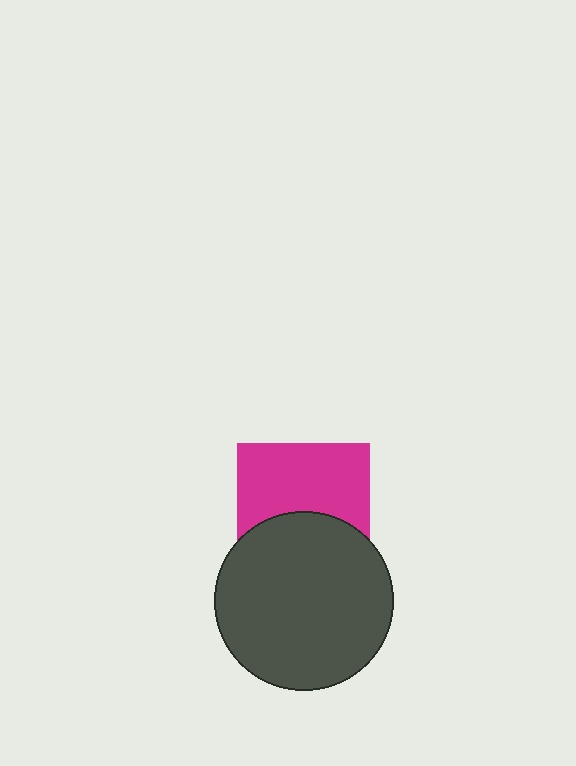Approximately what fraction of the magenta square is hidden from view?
Roughly 42% of the magenta square is hidden behind the dark gray circle.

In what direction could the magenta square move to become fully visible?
The magenta square could move up. That would shift it out from behind the dark gray circle entirely.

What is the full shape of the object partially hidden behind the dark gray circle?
The partially hidden object is a magenta square.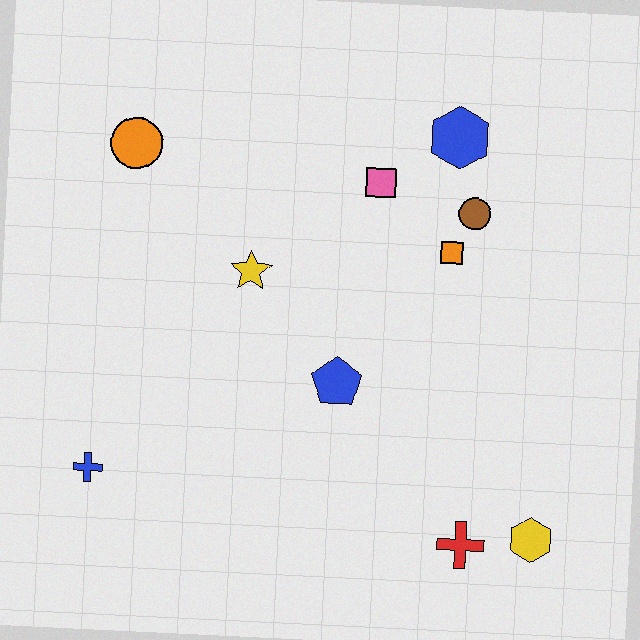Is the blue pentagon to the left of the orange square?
Yes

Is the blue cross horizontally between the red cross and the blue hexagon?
No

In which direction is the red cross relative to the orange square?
The red cross is below the orange square.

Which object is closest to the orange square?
The brown circle is closest to the orange square.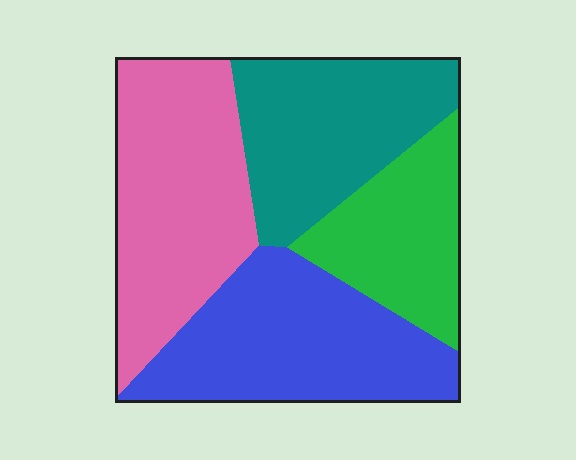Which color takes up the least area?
Green, at roughly 20%.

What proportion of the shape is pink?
Pink takes up between a quarter and a half of the shape.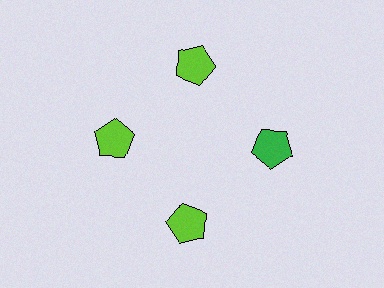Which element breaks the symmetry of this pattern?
The green pentagon at roughly the 3 o'clock position breaks the symmetry. All other shapes are lime pentagons.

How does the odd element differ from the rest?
It has a different color: green instead of lime.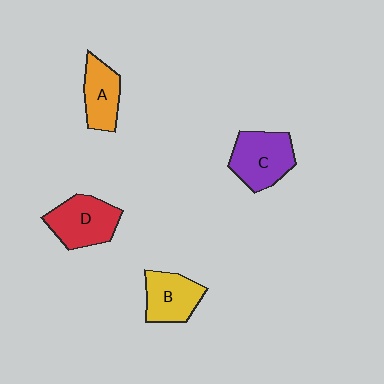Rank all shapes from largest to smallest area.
From largest to smallest: C (purple), D (red), B (yellow), A (orange).